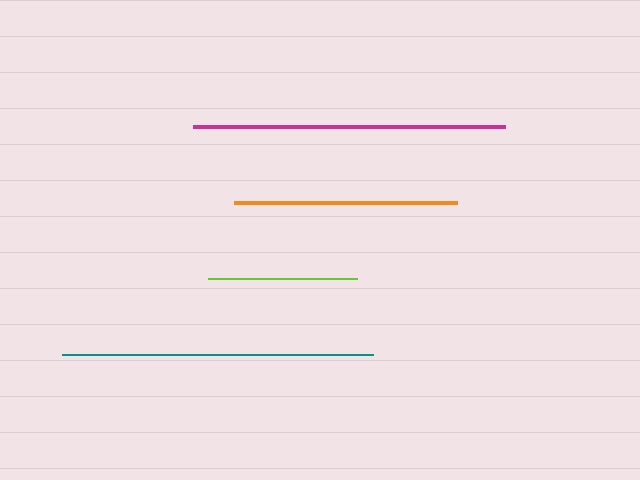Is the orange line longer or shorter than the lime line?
The orange line is longer than the lime line.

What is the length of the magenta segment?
The magenta segment is approximately 312 pixels long.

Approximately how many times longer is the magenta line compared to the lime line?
The magenta line is approximately 2.1 times the length of the lime line.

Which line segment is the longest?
The magenta line is the longest at approximately 312 pixels.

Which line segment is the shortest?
The lime line is the shortest at approximately 149 pixels.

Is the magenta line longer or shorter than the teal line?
The magenta line is longer than the teal line.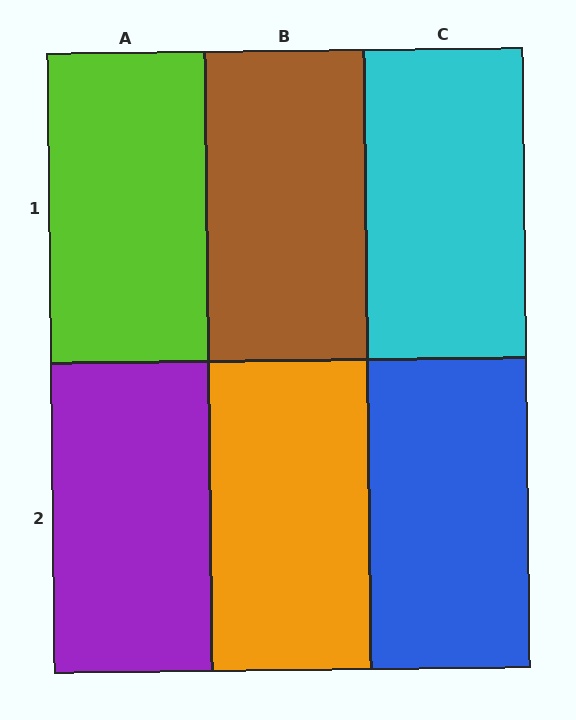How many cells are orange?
1 cell is orange.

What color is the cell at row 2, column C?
Blue.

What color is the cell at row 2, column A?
Purple.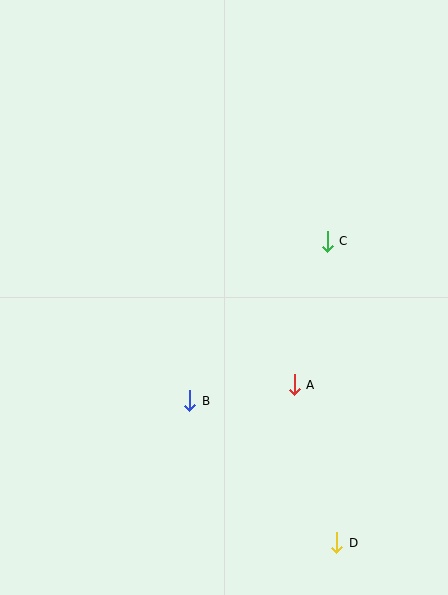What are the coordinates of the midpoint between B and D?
The midpoint between B and D is at (263, 472).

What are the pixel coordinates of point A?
Point A is at (294, 385).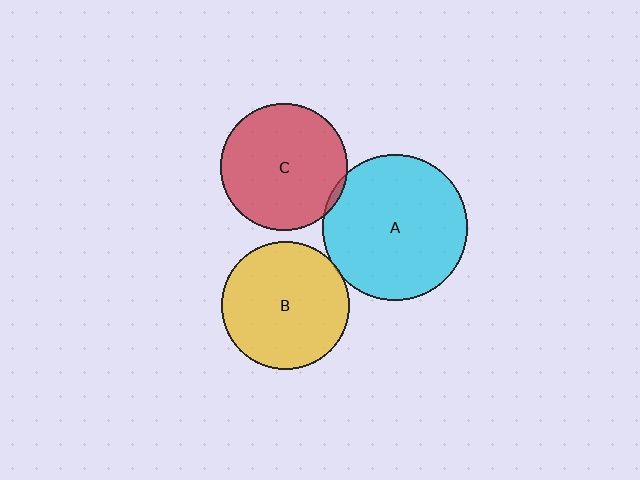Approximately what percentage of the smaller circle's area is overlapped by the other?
Approximately 5%.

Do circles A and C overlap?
Yes.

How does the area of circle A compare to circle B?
Approximately 1.3 times.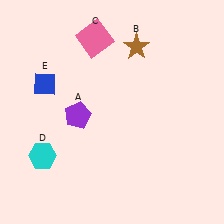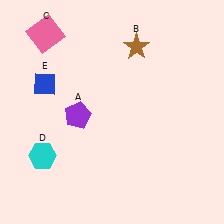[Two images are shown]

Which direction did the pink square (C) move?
The pink square (C) moved left.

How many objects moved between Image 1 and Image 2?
1 object moved between the two images.